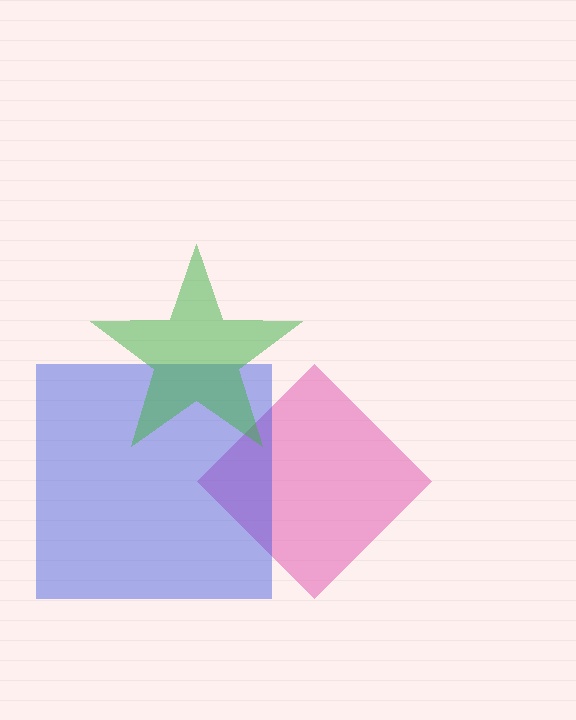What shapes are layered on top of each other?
The layered shapes are: a pink diamond, a blue square, a green star.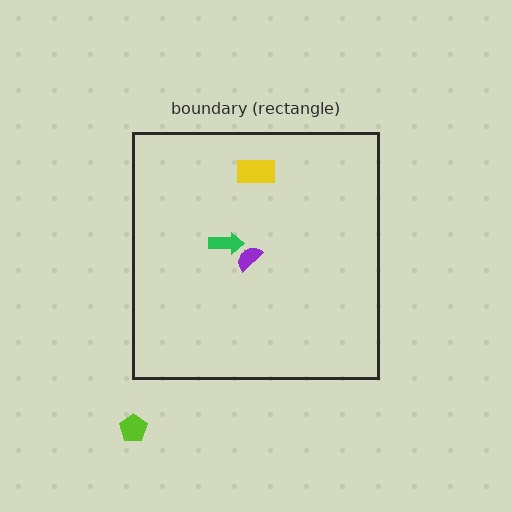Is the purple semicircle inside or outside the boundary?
Inside.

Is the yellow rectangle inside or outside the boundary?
Inside.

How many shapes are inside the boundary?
3 inside, 1 outside.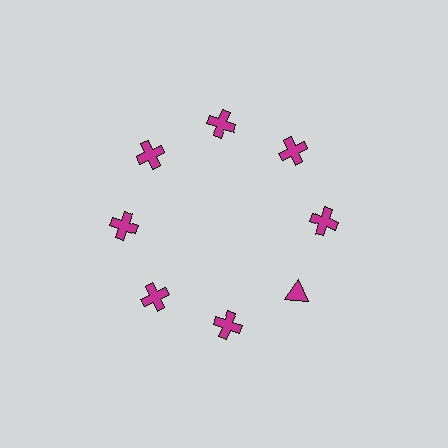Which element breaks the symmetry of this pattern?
The magenta triangle at roughly the 4 o'clock position breaks the symmetry. All other shapes are magenta crosses.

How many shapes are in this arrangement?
There are 8 shapes arranged in a ring pattern.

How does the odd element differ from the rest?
It has a different shape: triangle instead of cross.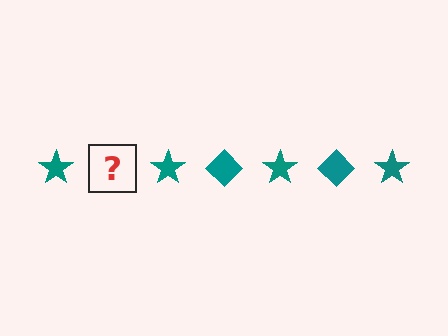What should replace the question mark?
The question mark should be replaced with a teal diamond.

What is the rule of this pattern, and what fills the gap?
The rule is that the pattern cycles through star, diamond shapes in teal. The gap should be filled with a teal diamond.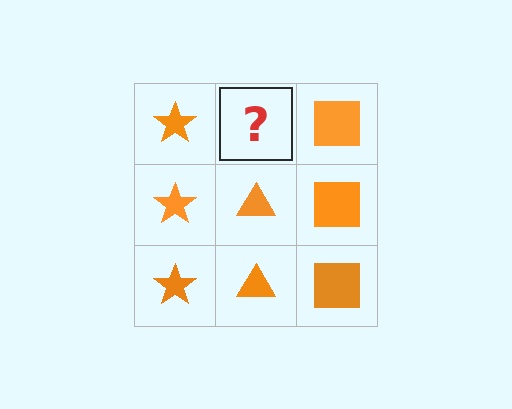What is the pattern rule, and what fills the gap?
The rule is that each column has a consistent shape. The gap should be filled with an orange triangle.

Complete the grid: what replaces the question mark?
The question mark should be replaced with an orange triangle.